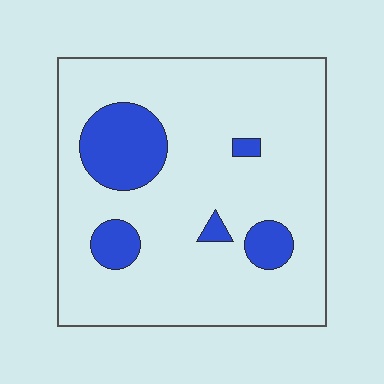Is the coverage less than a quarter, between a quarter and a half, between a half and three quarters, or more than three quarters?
Less than a quarter.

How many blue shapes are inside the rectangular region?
5.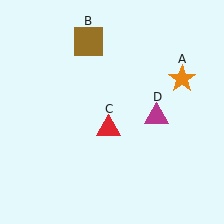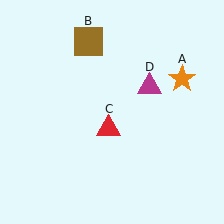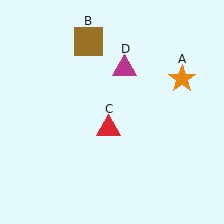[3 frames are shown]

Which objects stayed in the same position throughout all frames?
Orange star (object A) and brown square (object B) and red triangle (object C) remained stationary.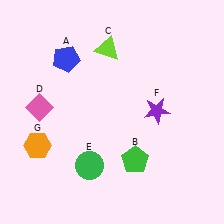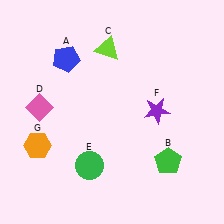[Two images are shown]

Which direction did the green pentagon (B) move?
The green pentagon (B) moved right.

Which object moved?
The green pentagon (B) moved right.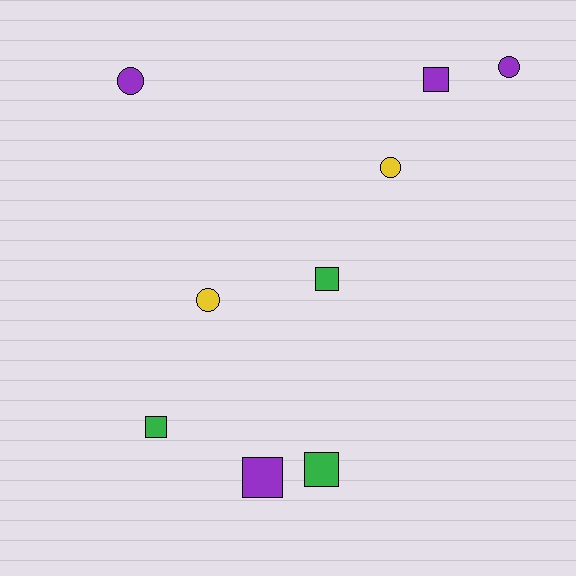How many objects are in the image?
There are 9 objects.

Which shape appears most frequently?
Square, with 5 objects.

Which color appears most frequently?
Purple, with 4 objects.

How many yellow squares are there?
There are no yellow squares.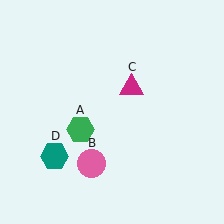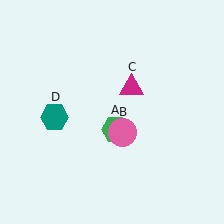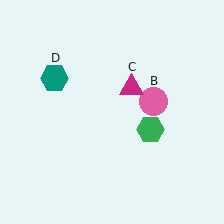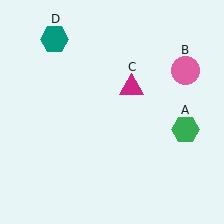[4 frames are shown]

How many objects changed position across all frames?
3 objects changed position: green hexagon (object A), pink circle (object B), teal hexagon (object D).